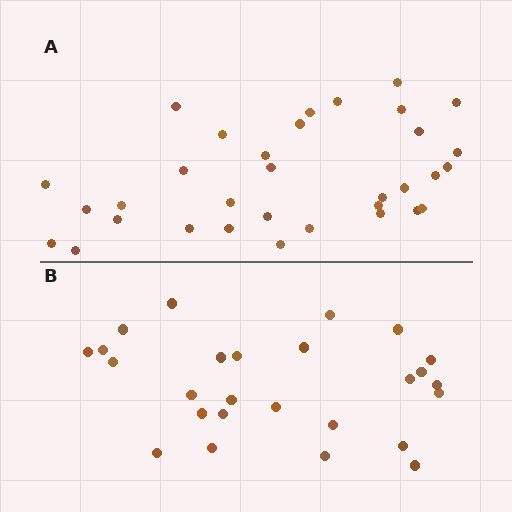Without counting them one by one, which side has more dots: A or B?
Region A (the top region) has more dots.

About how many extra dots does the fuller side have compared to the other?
Region A has roughly 8 or so more dots than region B.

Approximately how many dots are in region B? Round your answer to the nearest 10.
About 30 dots. (The exact count is 26, which rounds to 30.)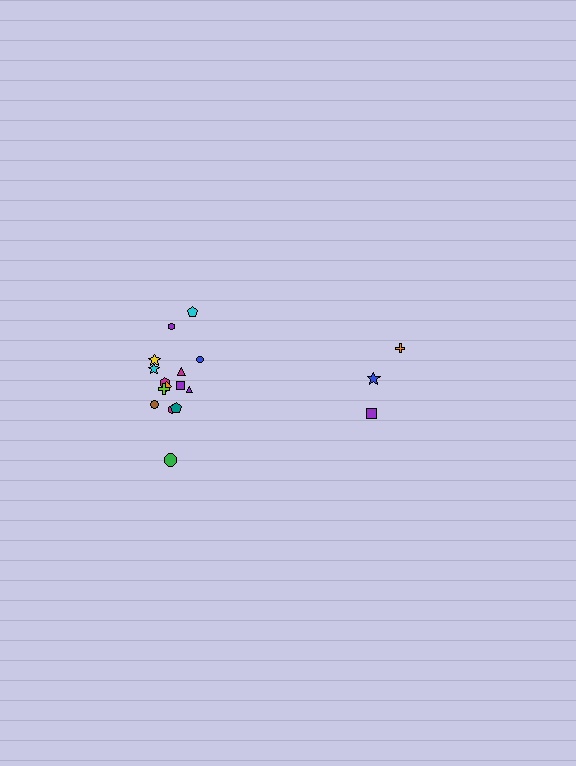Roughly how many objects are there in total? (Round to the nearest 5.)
Roughly 20 objects in total.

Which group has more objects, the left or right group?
The left group.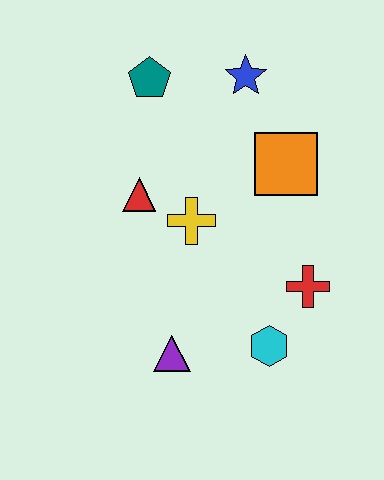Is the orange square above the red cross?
Yes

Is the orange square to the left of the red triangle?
No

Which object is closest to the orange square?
The blue star is closest to the orange square.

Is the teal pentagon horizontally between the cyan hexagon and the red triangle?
Yes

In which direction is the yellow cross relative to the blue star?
The yellow cross is below the blue star.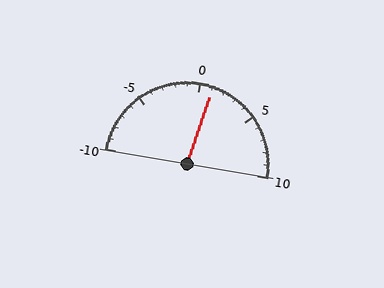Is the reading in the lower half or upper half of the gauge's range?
The reading is in the upper half of the range (-10 to 10).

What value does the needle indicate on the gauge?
The needle indicates approximately 1.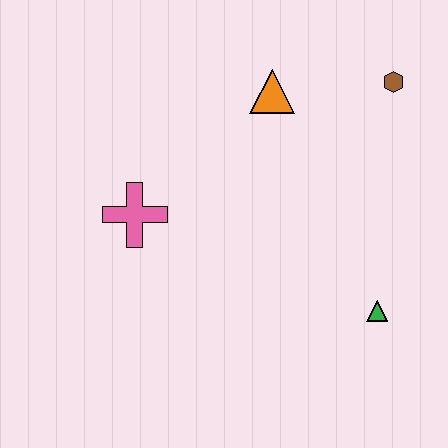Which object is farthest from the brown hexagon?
The pink cross is farthest from the brown hexagon.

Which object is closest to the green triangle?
The brown hexagon is closest to the green triangle.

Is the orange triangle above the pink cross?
Yes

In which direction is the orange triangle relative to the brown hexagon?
The orange triangle is to the left of the brown hexagon.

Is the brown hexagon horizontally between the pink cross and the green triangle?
No